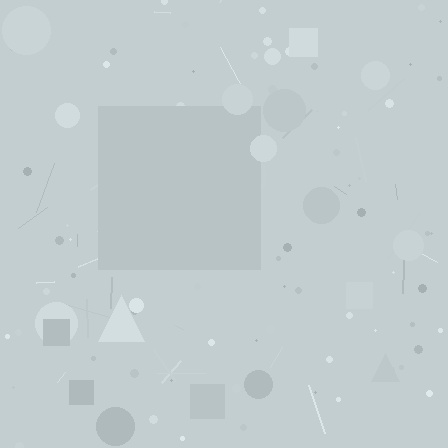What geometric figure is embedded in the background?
A square is embedded in the background.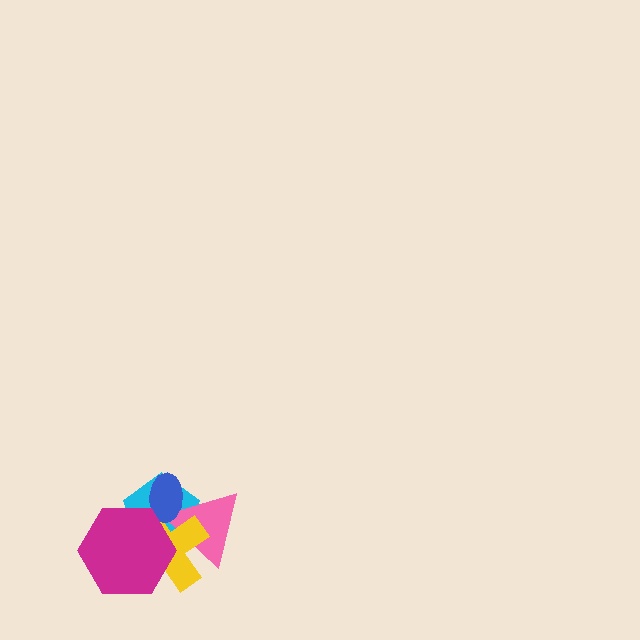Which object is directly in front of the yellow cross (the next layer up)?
The blue ellipse is directly in front of the yellow cross.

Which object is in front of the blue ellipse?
The magenta hexagon is in front of the blue ellipse.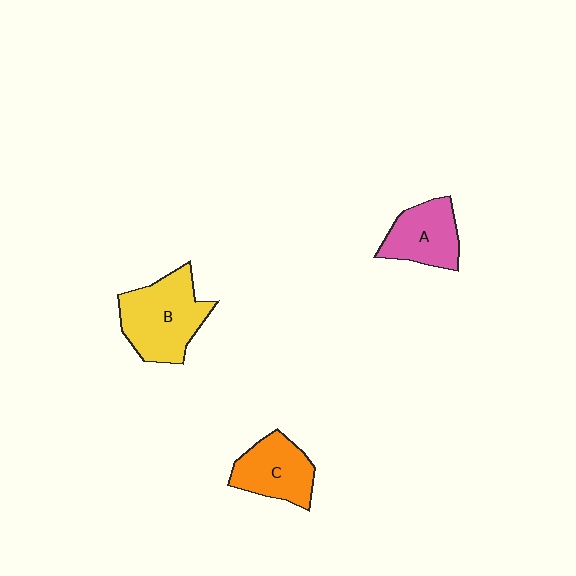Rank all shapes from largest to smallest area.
From largest to smallest: B (yellow), C (orange), A (pink).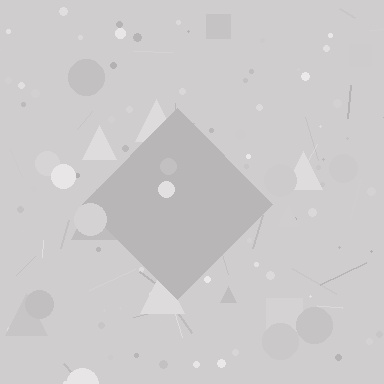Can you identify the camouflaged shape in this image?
The camouflaged shape is a diamond.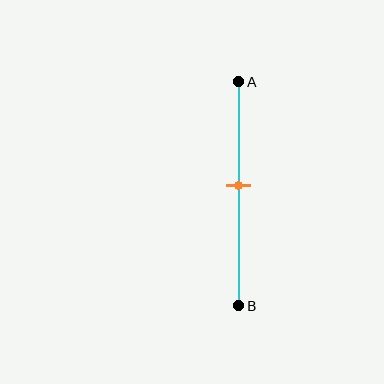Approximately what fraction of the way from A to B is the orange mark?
The orange mark is approximately 45% of the way from A to B.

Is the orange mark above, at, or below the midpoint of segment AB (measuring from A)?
The orange mark is above the midpoint of segment AB.